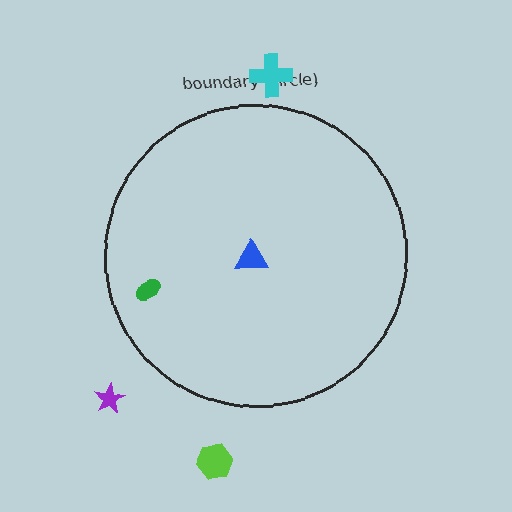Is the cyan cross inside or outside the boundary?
Outside.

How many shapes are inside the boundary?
2 inside, 3 outside.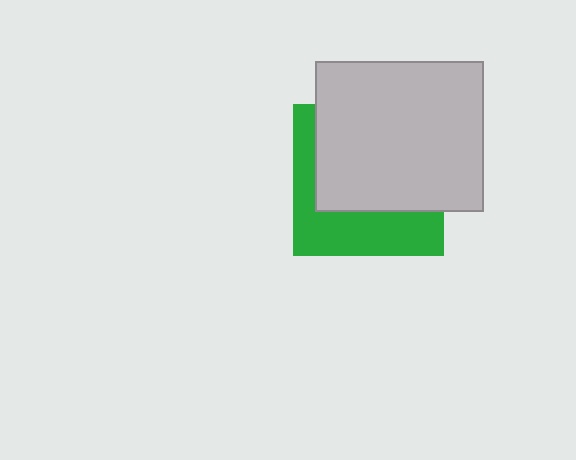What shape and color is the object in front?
The object in front is a light gray rectangle.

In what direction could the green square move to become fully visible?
The green square could move down. That would shift it out from behind the light gray rectangle entirely.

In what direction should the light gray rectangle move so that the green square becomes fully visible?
The light gray rectangle should move up. That is the shortest direction to clear the overlap and leave the green square fully visible.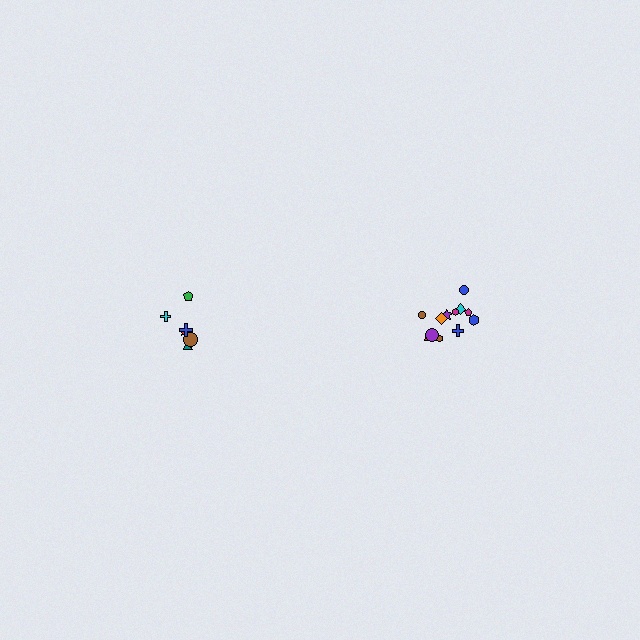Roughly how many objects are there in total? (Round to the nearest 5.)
Roughly 20 objects in total.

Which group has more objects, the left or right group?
The right group.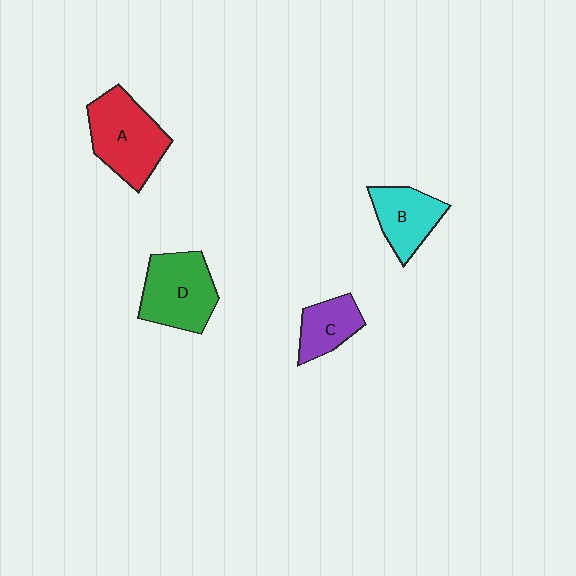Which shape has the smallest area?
Shape C (purple).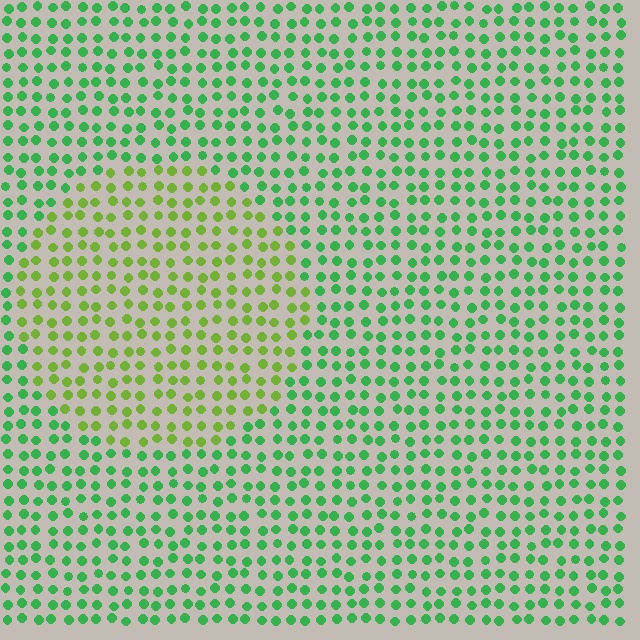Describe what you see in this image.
The image is filled with small green elements in a uniform arrangement. A circle-shaped region is visible where the elements are tinted to a slightly different hue, forming a subtle color boundary.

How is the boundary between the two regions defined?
The boundary is defined purely by a slight shift in hue (about 42 degrees). Spacing, size, and orientation are identical on both sides.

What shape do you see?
I see a circle.